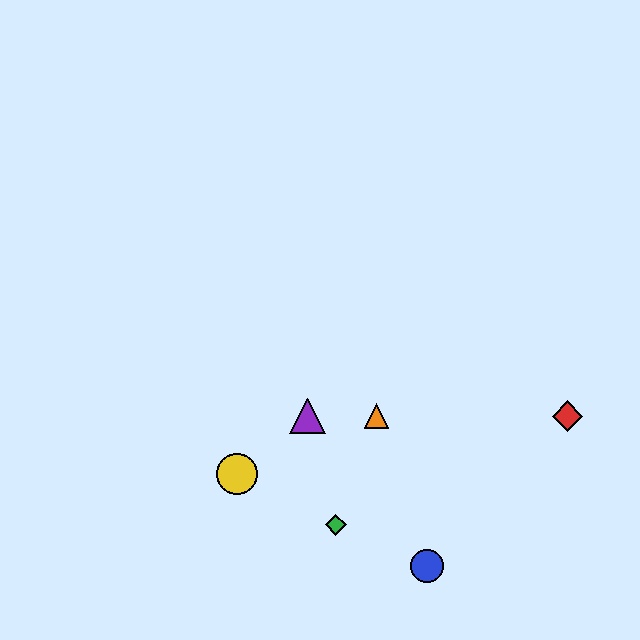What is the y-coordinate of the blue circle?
The blue circle is at y≈566.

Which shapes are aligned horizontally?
The red diamond, the purple triangle, the orange triangle are aligned horizontally.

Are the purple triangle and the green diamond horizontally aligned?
No, the purple triangle is at y≈416 and the green diamond is at y≈525.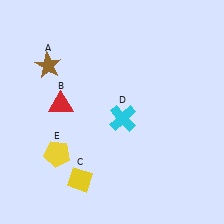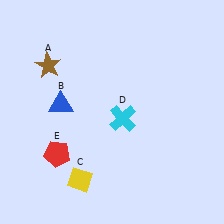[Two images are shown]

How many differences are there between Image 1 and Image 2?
There are 2 differences between the two images.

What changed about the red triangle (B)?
In Image 1, B is red. In Image 2, it changed to blue.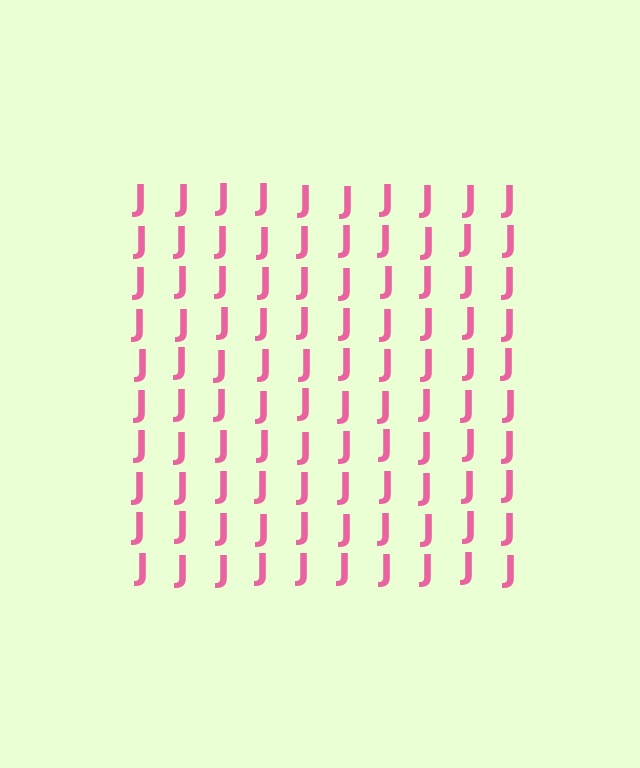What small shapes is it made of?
It is made of small letter J's.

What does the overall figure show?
The overall figure shows a square.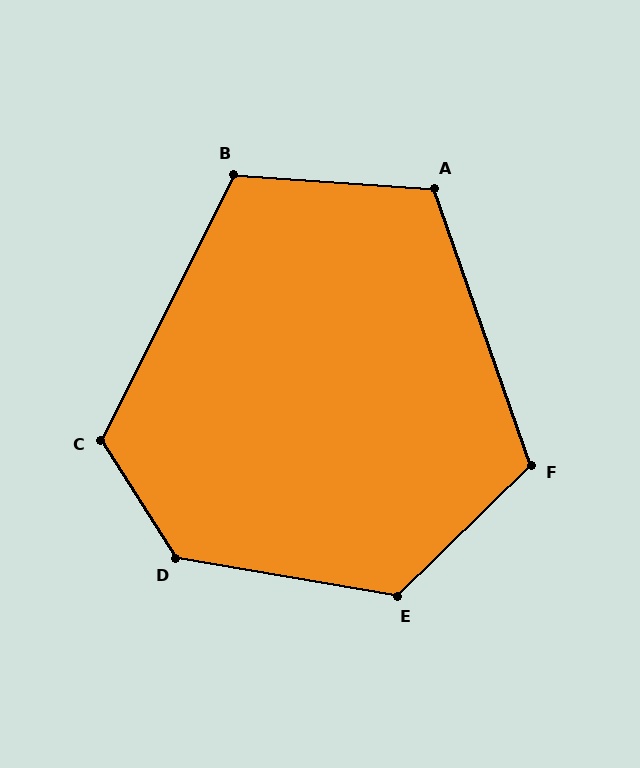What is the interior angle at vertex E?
Approximately 126 degrees (obtuse).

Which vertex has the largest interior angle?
D, at approximately 132 degrees.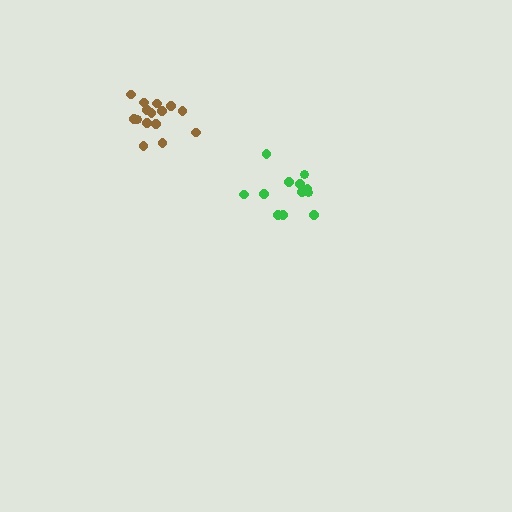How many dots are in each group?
Group 1: 12 dots, Group 2: 15 dots (27 total).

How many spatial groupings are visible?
There are 2 spatial groupings.